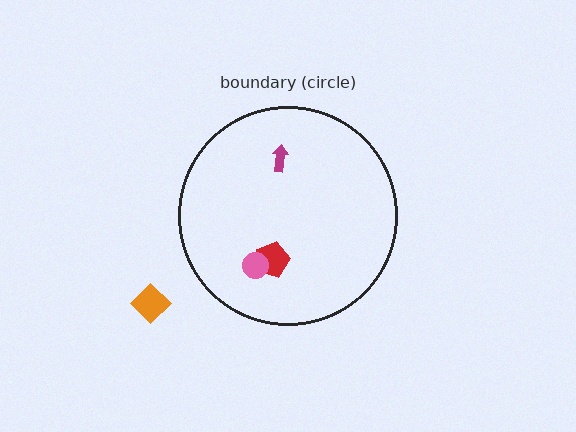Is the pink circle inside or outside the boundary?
Inside.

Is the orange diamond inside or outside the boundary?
Outside.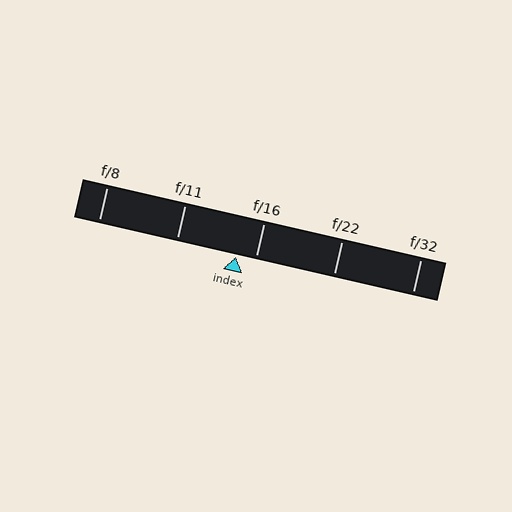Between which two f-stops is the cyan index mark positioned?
The index mark is between f/11 and f/16.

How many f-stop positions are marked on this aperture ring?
There are 5 f-stop positions marked.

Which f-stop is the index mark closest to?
The index mark is closest to f/16.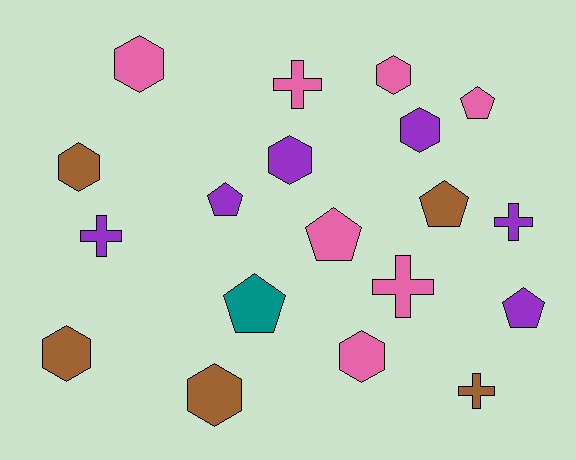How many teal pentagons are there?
There is 1 teal pentagon.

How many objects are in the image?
There are 19 objects.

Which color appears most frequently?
Pink, with 7 objects.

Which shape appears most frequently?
Hexagon, with 8 objects.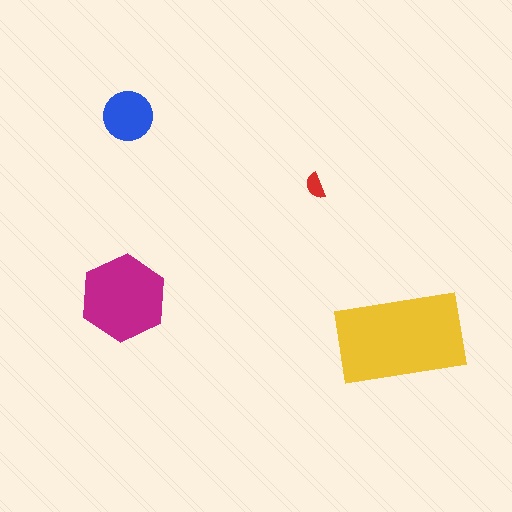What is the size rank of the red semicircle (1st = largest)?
4th.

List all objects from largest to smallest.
The yellow rectangle, the magenta hexagon, the blue circle, the red semicircle.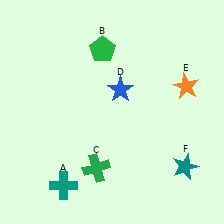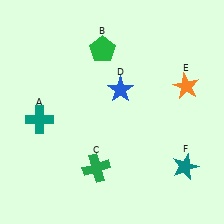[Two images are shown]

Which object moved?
The teal cross (A) moved up.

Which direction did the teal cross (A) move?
The teal cross (A) moved up.